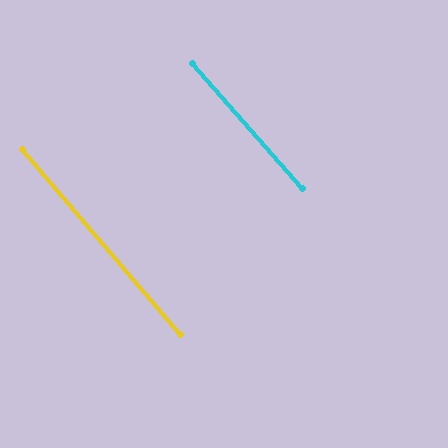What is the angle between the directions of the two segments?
Approximately 1 degree.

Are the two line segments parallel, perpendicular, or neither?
Parallel — their directions differ by only 0.9°.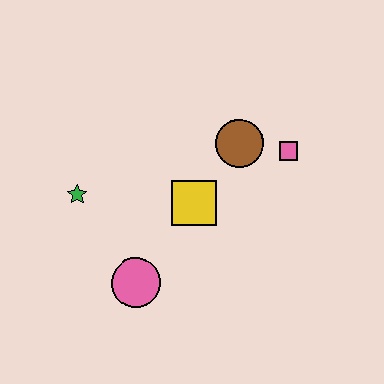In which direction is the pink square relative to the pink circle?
The pink square is to the right of the pink circle.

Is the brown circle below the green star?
No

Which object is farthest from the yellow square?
The green star is farthest from the yellow square.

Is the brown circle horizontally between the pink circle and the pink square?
Yes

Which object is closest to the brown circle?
The pink square is closest to the brown circle.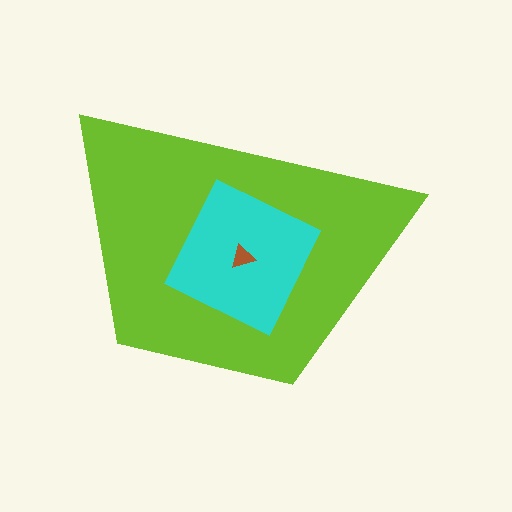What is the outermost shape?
The lime trapezoid.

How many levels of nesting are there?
3.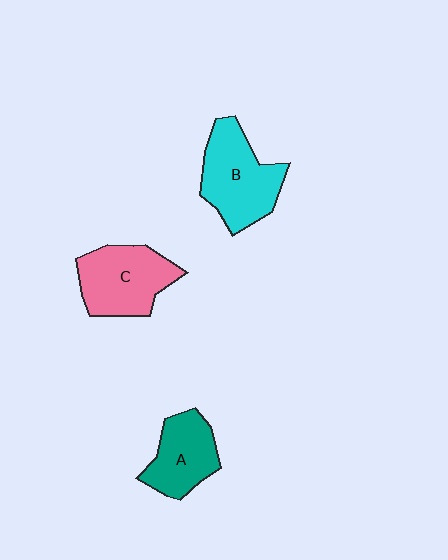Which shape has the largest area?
Shape B (cyan).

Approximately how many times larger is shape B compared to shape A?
Approximately 1.4 times.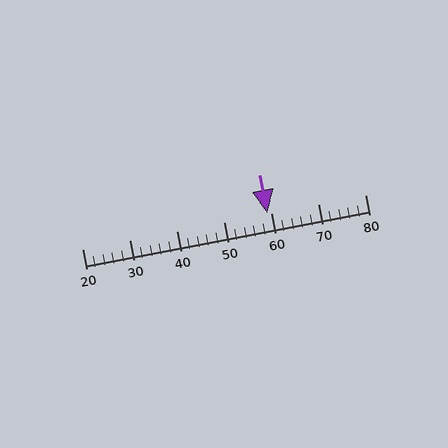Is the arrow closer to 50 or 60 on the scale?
The arrow is closer to 60.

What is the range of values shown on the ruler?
The ruler shows values from 20 to 80.